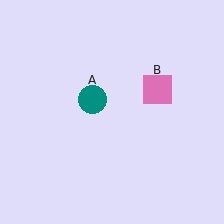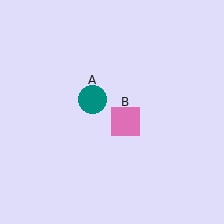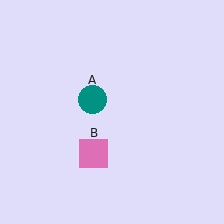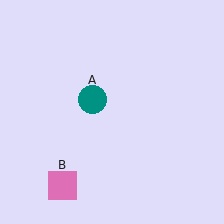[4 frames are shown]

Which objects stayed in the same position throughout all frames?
Teal circle (object A) remained stationary.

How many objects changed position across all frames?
1 object changed position: pink square (object B).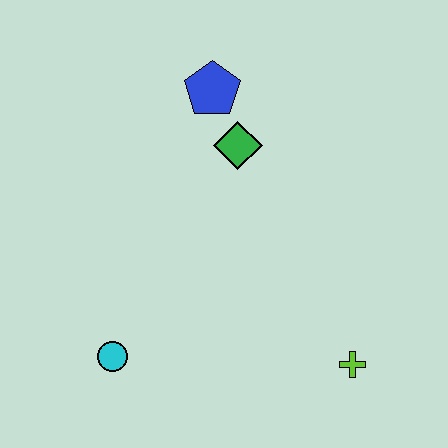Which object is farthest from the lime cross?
The blue pentagon is farthest from the lime cross.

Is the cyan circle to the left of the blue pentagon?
Yes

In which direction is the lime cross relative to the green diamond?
The lime cross is below the green diamond.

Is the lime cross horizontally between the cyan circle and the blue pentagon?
No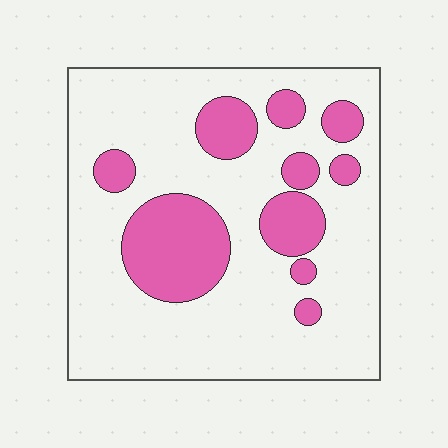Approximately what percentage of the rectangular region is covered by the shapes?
Approximately 25%.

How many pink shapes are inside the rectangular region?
10.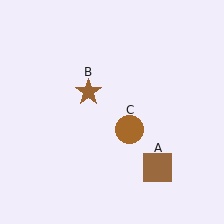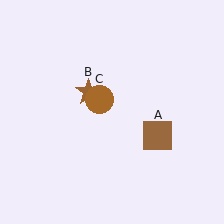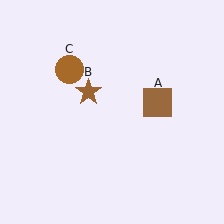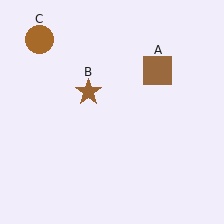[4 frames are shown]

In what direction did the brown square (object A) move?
The brown square (object A) moved up.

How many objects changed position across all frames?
2 objects changed position: brown square (object A), brown circle (object C).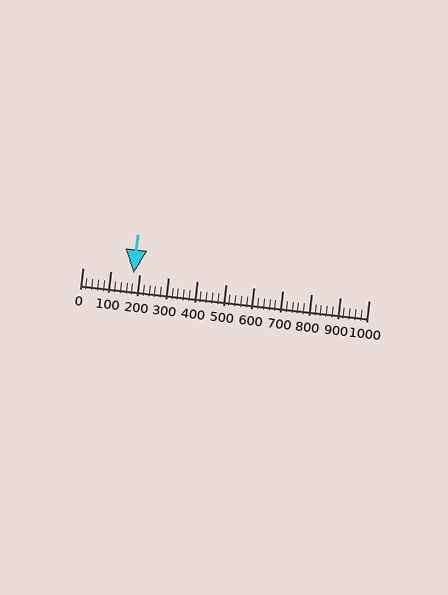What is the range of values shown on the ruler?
The ruler shows values from 0 to 1000.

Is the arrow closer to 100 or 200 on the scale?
The arrow is closer to 200.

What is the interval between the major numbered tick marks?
The major tick marks are spaced 100 units apart.